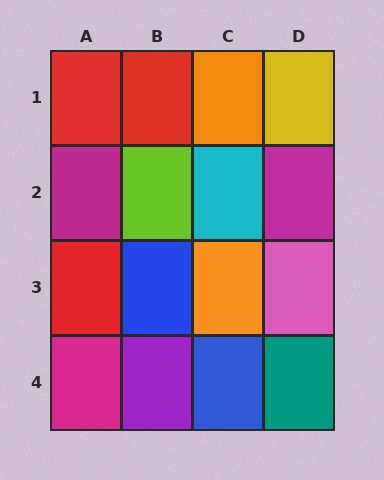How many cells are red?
3 cells are red.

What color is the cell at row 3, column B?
Blue.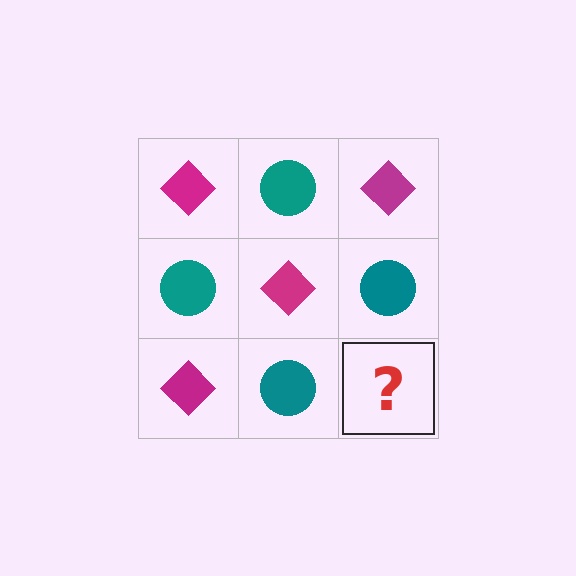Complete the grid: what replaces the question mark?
The question mark should be replaced with a magenta diamond.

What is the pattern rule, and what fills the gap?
The rule is that it alternates magenta diamond and teal circle in a checkerboard pattern. The gap should be filled with a magenta diamond.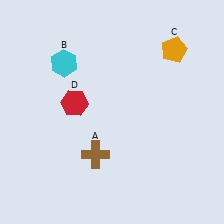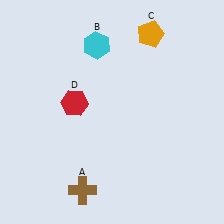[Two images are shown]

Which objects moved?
The objects that moved are: the brown cross (A), the cyan hexagon (B), the orange pentagon (C).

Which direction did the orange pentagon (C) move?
The orange pentagon (C) moved left.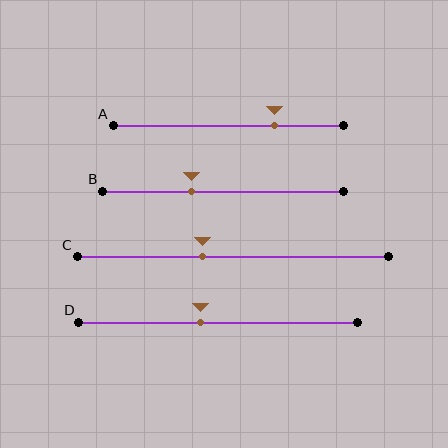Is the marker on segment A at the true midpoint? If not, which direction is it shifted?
No, the marker on segment A is shifted to the right by about 20% of the segment length.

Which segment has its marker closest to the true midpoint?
Segment D has its marker closest to the true midpoint.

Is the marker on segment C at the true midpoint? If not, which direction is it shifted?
No, the marker on segment C is shifted to the left by about 10% of the segment length.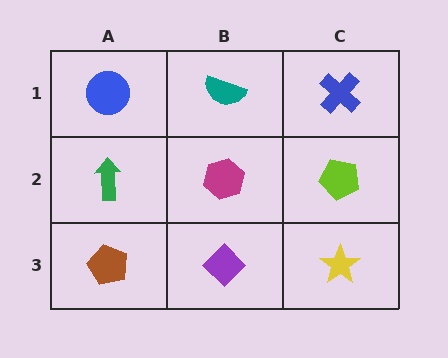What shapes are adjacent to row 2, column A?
A blue circle (row 1, column A), a brown pentagon (row 3, column A), a magenta hexagon (row 2, column B).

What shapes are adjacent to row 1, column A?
A green arrow (row 2, column A), a teal semicircle (row 1, column B).